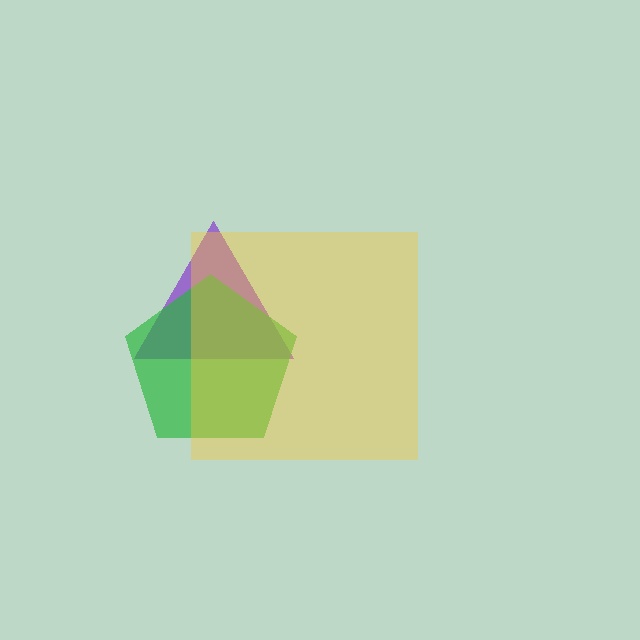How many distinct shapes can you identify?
There are 3 distinct shapes: a purple triangle, a green pentagon, a yellow square.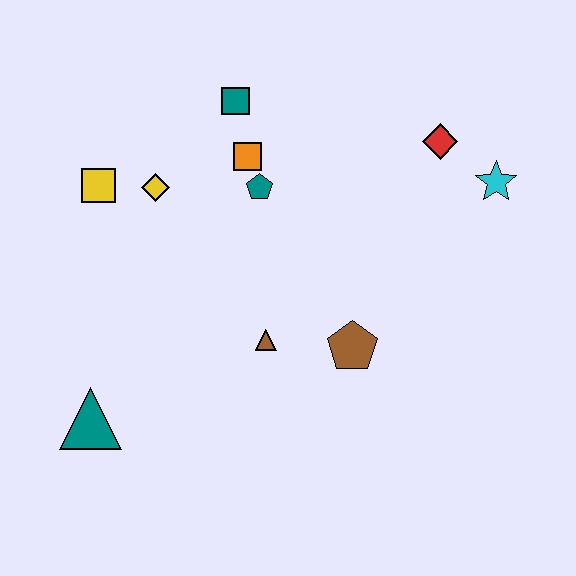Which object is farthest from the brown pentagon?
The yellow square is farthest from the brown pentagon.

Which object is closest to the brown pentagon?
The brown triangle is closest to the brown pentagon.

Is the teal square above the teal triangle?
Yes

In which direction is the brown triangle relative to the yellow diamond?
The brown triangle is below the yellow diamond.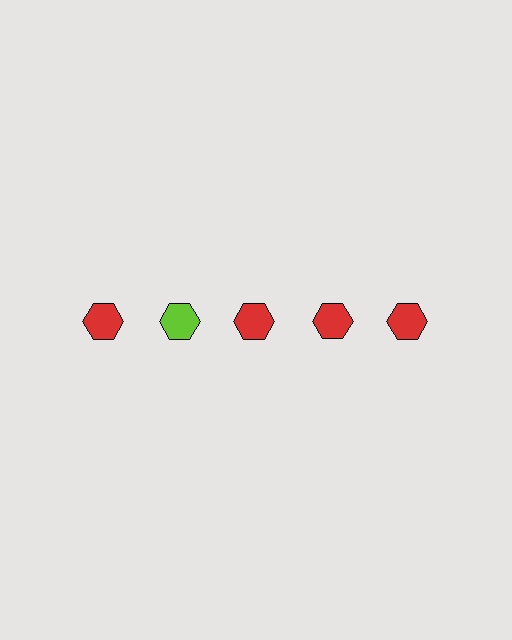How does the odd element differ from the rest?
It has a different color: lime instead of red.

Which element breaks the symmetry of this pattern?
The lime hexagon in the top row, second from left column breaks the symmetry. All other shapes are red hexagons.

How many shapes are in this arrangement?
There are 5 shapes arranged in a grid pattern.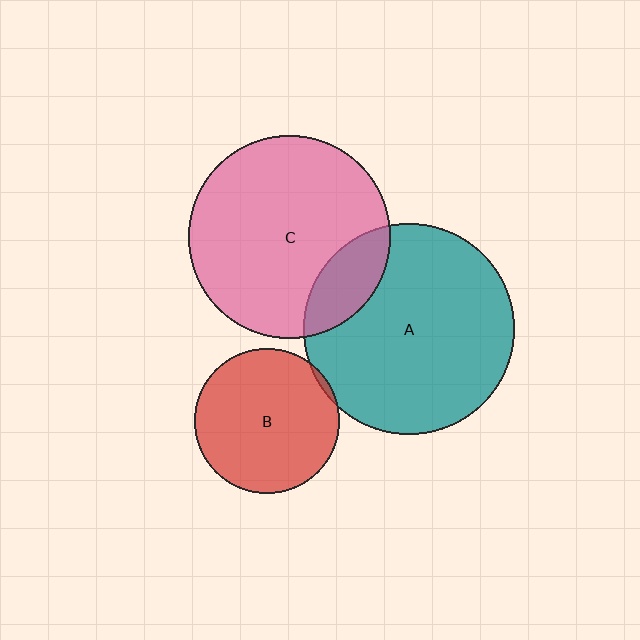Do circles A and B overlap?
Yes.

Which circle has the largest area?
Circle A (teal).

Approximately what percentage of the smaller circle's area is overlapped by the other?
Approximately 5%.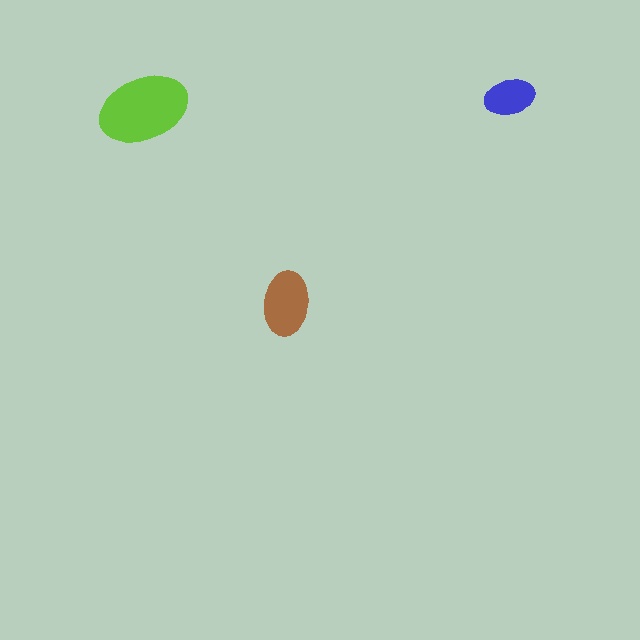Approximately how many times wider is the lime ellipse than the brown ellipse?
About 1.5 times wider.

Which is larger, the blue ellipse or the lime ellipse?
The lime one.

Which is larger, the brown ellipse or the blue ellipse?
The brown one.